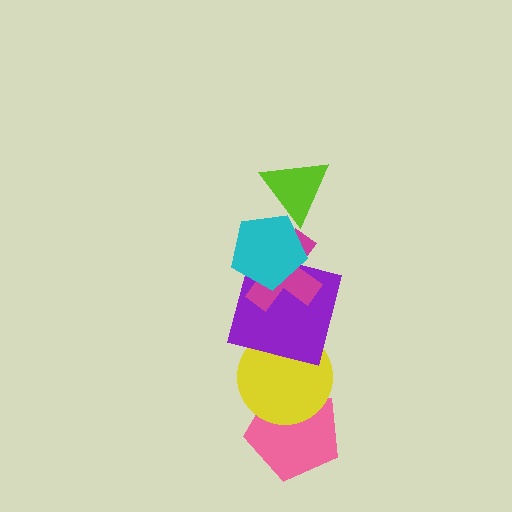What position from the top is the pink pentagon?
The pink pentagon is 6th from the top.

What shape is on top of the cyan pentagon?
The lime triangle is on top of the cyan pentagon.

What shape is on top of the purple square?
The magenta cross is on top of the purple square.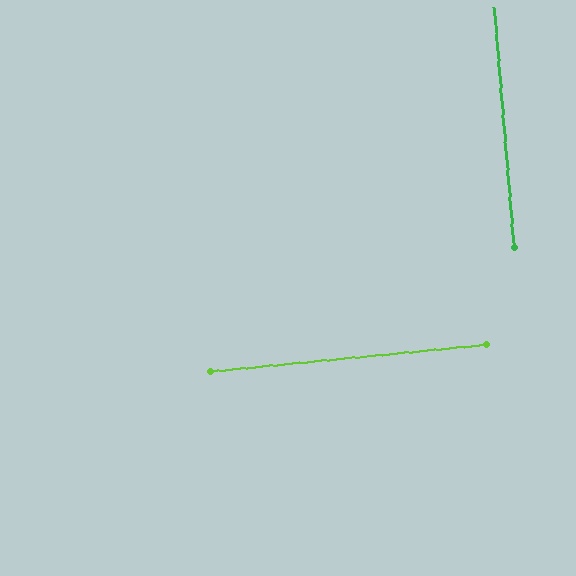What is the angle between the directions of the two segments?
Approximately 89 degrees.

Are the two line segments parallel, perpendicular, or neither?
Perpendicular — they meet at approximately 89°.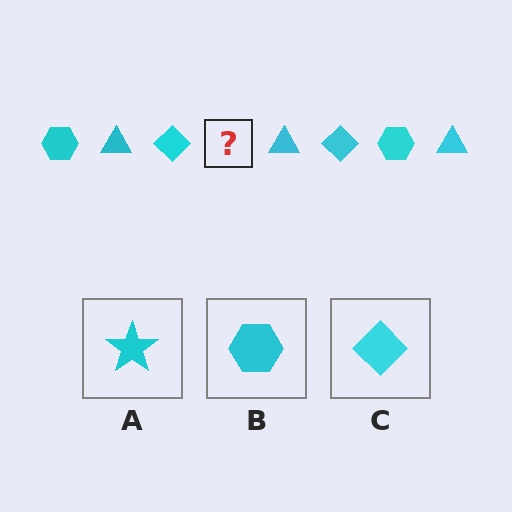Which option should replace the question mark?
Option B.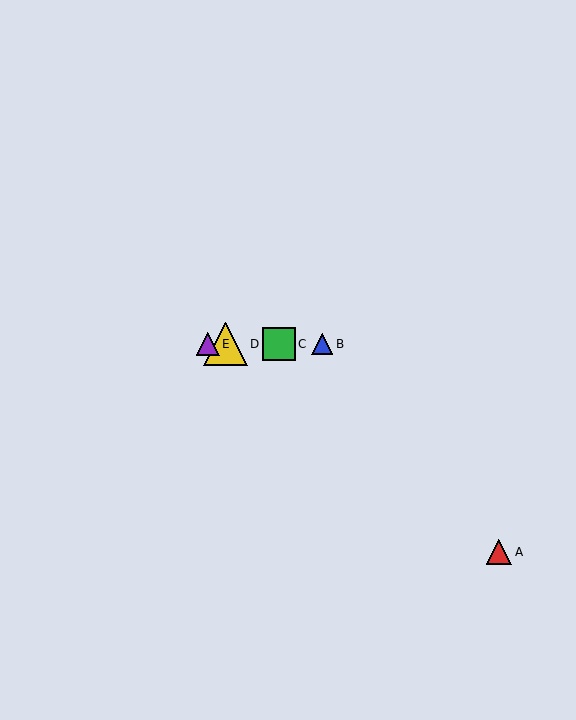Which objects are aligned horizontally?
Objects B, C, D, E are aligned horizontally.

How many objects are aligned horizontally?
4 objects (B, C, D, E) are aligned horizontally.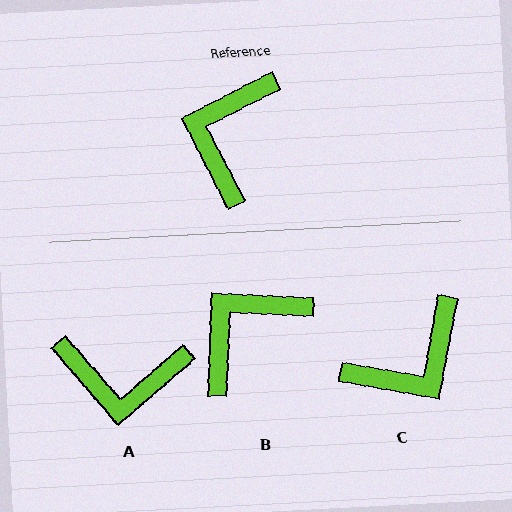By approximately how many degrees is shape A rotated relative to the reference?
Approximately 104 degrees counter-clockwise.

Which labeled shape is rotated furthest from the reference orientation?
C, about 143 degrees away.